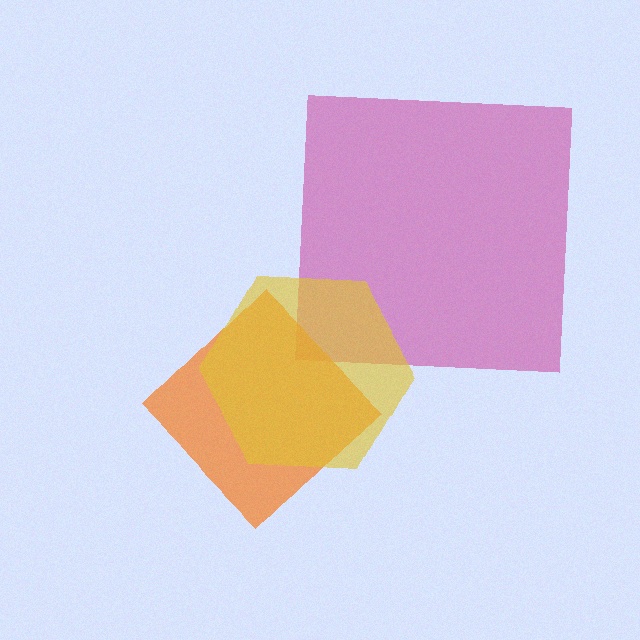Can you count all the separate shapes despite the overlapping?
Yes, there are 3 separate shapes.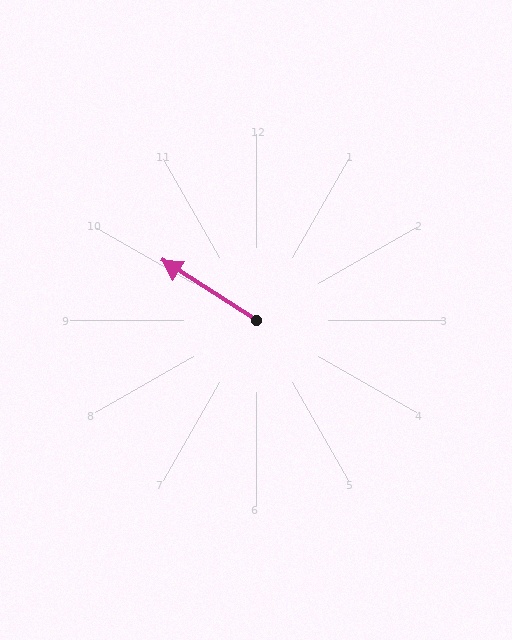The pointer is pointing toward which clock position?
Roughly 10 o'clock.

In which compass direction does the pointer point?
Northwest.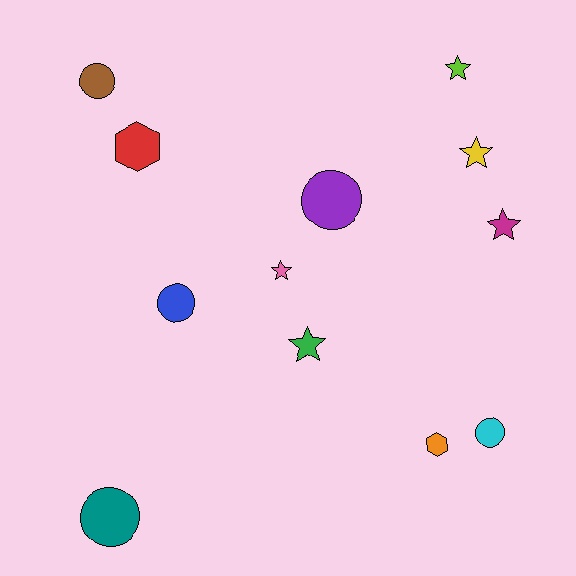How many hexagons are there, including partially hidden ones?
There are 2 hexagons.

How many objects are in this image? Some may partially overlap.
There are 12 objects.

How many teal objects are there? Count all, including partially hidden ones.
There is 1 teal object.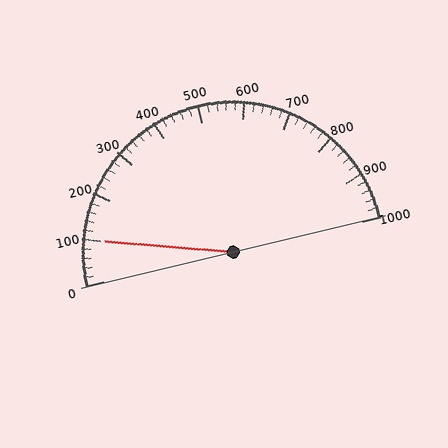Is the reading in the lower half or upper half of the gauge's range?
The reading is in the lower half of the range (0 to 1000).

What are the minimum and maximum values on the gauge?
The gauge ranges from 0 to 1000.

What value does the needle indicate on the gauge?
The needle indicates approximately 100.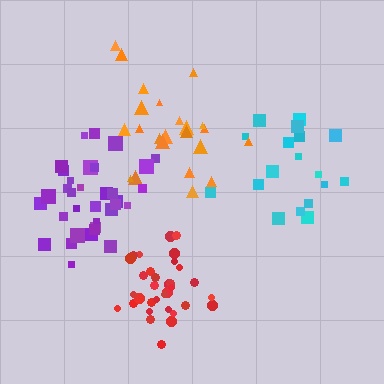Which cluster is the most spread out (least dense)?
Cyan.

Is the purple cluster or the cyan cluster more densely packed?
Purple.